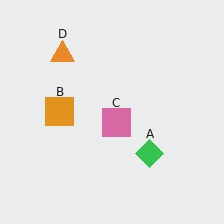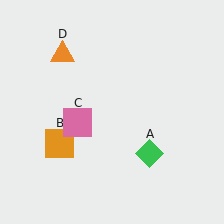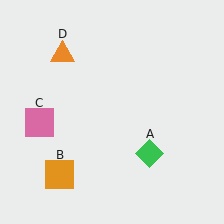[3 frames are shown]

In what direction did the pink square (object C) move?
The pink square (object C) moved left.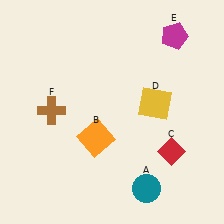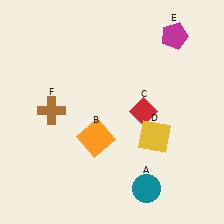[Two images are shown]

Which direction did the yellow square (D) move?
The yellow square (D) moved down.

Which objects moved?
The objects that moved are: the red diamond (C), the yellow square (D).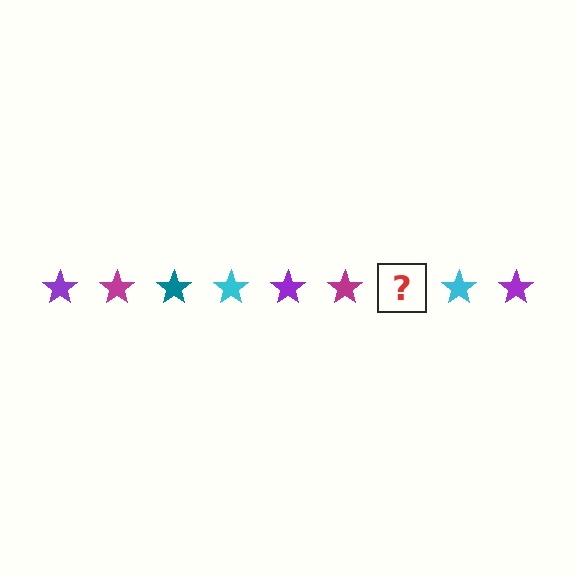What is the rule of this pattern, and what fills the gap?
The rule is that the pattern cycles through purple, magenta, teal, cyan stars. The gap should be filled with a teal star.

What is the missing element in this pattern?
The missing element is a teal star.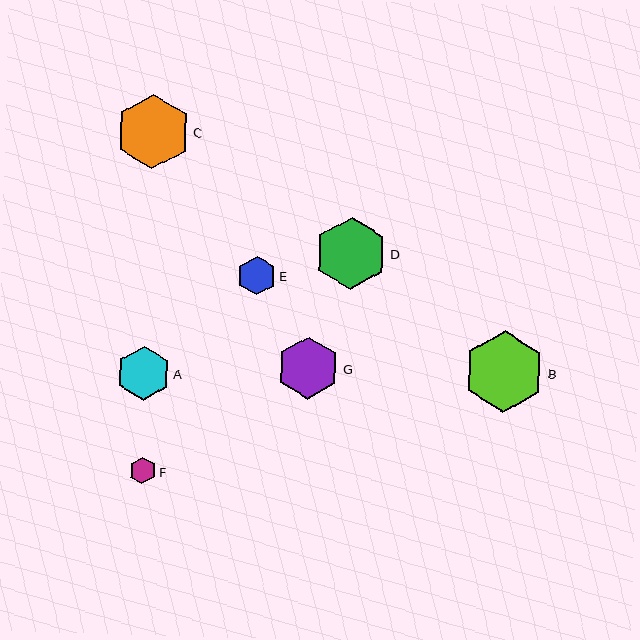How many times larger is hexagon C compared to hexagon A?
Hexagon C is approximately 1.4 times the size of hexagon A.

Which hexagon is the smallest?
Hexagon F is the smallest with a size of approximately 26 pixels.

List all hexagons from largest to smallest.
From largest to smallest: B, C, D, G, A, E, F.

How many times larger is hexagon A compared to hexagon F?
Hexagon A is approximately 2.0 times the size of hexagon F.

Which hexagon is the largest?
Hexagon B is the largest with a size of approximately 81 pixels.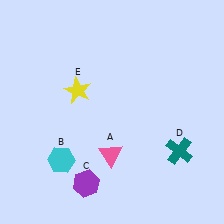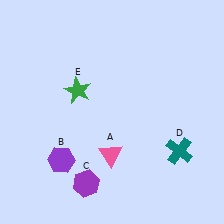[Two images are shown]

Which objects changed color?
B changed from cyan to purple. E changed from yellow to green.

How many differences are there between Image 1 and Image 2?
There are 2 differences between the two images.